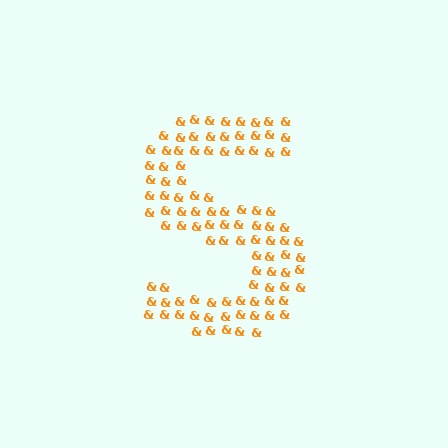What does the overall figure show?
The overall figure shows the letter S.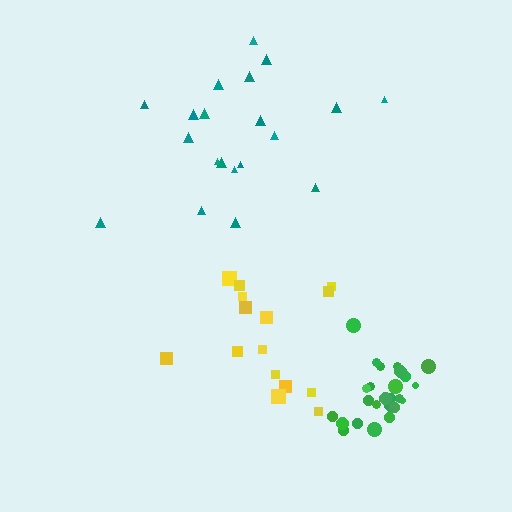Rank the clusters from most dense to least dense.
green, yellow, teal.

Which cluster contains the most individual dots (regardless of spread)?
Green (25).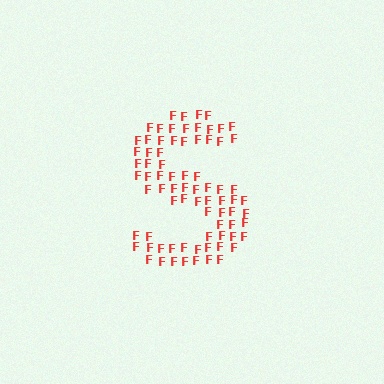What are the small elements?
The small elements are letter F's.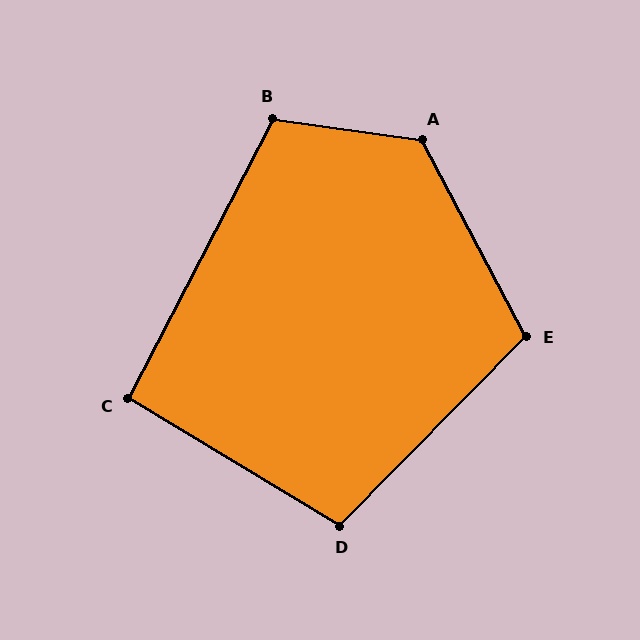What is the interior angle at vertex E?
Approximately 107 degrees (obtuse).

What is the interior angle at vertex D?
Approximately 103 degrees (obtuse).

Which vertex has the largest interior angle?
A, at approximately 126 degrees.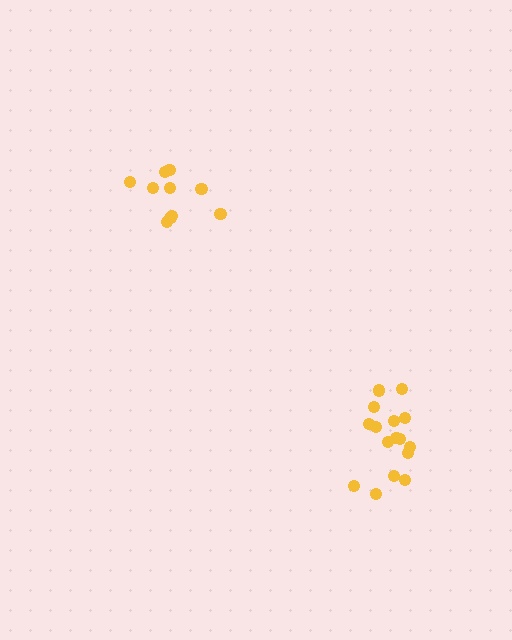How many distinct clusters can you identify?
There are 2 distinct clusters.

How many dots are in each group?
Group 1: 16 dots, Group 2: 10 dots (26 total).